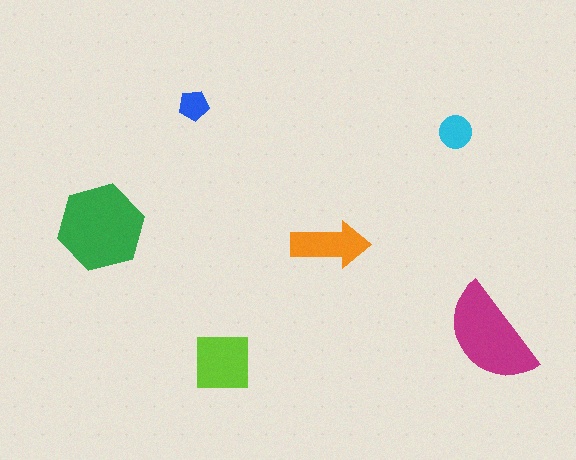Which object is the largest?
The green hexagon.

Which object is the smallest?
The blue pentagon.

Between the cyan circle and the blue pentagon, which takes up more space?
The cyan circle.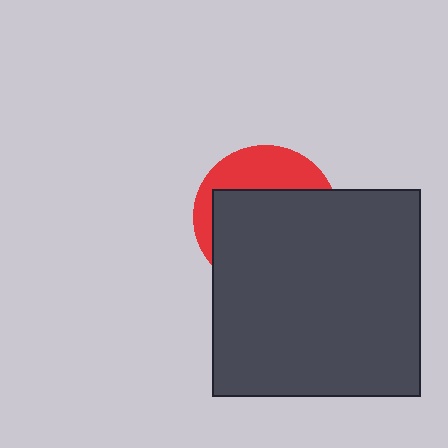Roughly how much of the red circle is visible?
A small part of it is visible (roughly 33%).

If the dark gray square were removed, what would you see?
You would see the complete red circle.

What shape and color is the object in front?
The object in front is a dark gray square.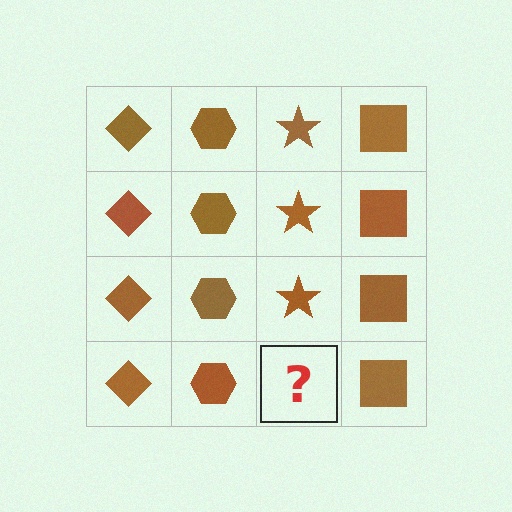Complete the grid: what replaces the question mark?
The question mark should be replaced with a brown star.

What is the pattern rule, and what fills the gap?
The rule is that each column has a consistent shape. The gap should be filled with a brown star.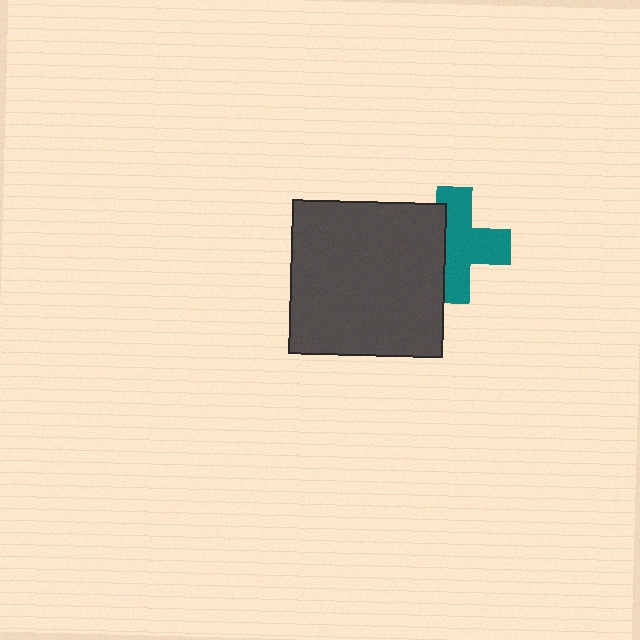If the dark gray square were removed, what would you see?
You would see the complete teal cross.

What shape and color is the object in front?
The object in front is a dark gray square.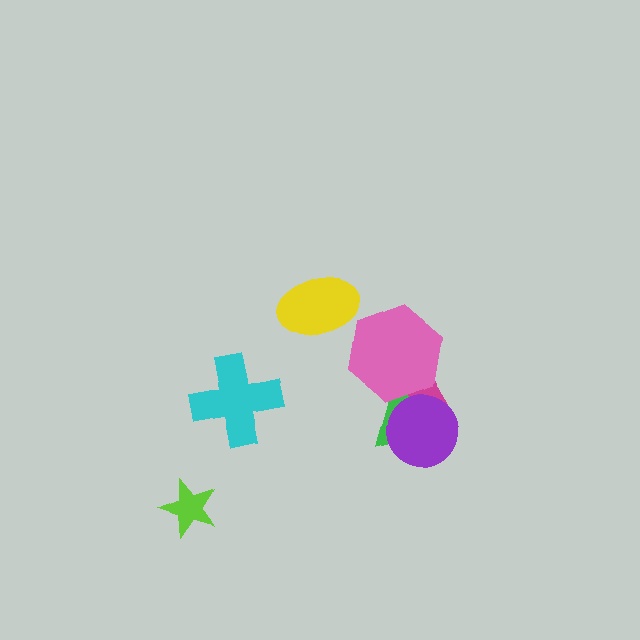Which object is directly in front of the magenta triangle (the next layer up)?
The green triangle is directly in front of the magenta triangle.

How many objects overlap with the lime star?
0 objects overlap with the lime star.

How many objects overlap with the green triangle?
3 objects overlap with the green triangle.